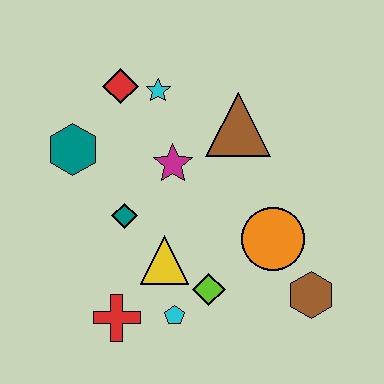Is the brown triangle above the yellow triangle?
Yes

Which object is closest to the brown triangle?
The magenta star is closest to the brown triangle.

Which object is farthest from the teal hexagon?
The brown hexagon is farthest from the teal hexagon.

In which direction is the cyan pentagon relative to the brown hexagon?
The cyan pentagon is to the left of the brown hexagon.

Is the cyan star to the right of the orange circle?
No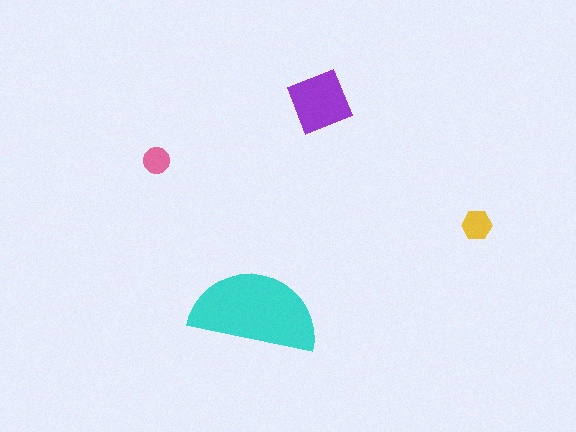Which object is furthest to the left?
The pink circle is leftmost.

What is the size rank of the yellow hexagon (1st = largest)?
3rd.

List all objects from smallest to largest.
The pink circle, the yellow hexagon, the purple diamond, the cyan semicircle.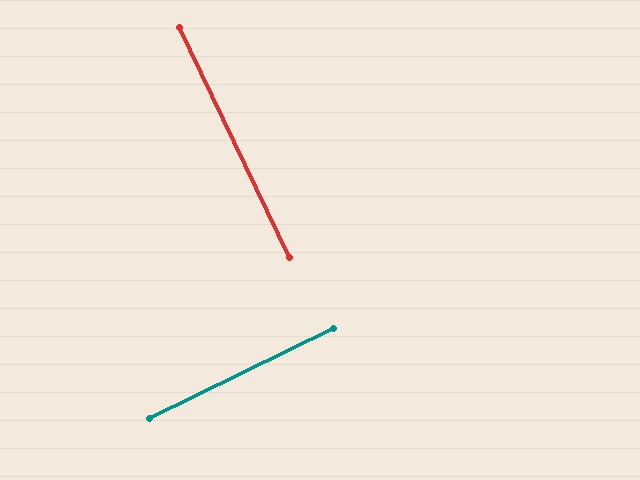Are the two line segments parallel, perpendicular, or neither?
Perpendicular — they meet at approximately 90°.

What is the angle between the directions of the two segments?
Approximately 90 degrees.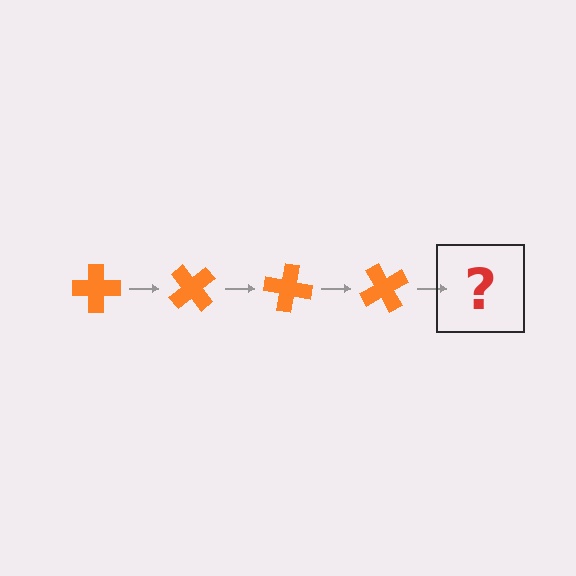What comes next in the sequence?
The next element should be an orange cross rotated 200 degrees.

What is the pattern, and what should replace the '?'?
The pattern is that the cross rotates 50 degrees each step. The '?' should be an orange cross rotated 200 degrees.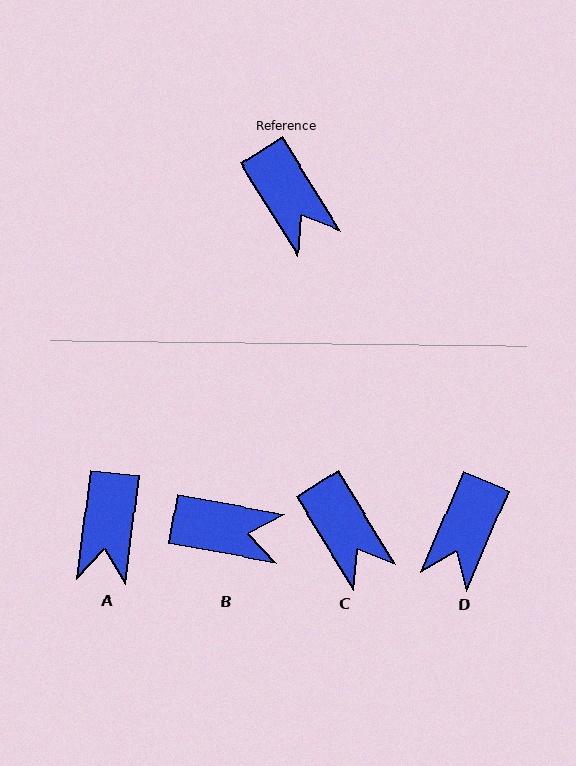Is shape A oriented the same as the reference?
No, it is off by about 39 degrees.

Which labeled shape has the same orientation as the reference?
C.